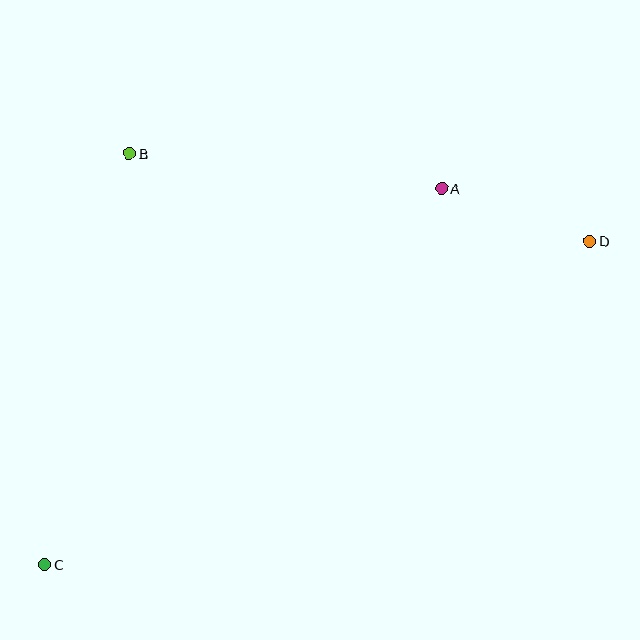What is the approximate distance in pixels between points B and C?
The distance between B and C is approximately 420 pixels.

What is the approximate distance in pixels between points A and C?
The distance between A and C is approximately 547 pixels.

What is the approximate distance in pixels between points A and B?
The distance between A and B is approximately 314 pixels.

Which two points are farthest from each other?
Points C and D are farthest from each other.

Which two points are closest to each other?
Points A and D are closest to each other.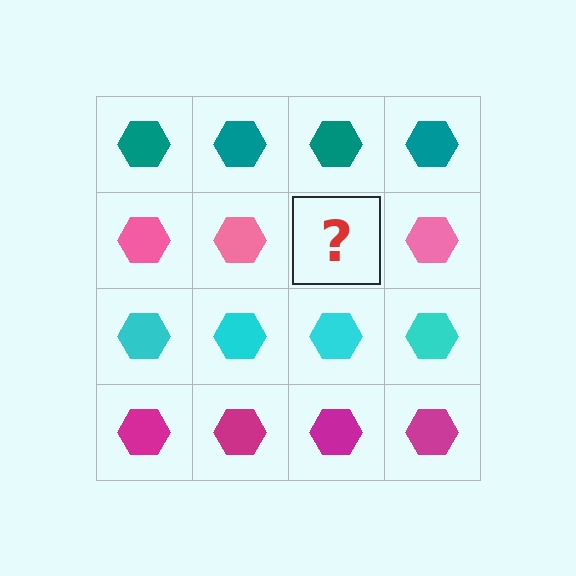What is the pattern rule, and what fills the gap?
The rule is that each row has a consistent color. The gap should be filled with a pink hexagon.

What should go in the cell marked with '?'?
The missing cell should contain a pink hexagon.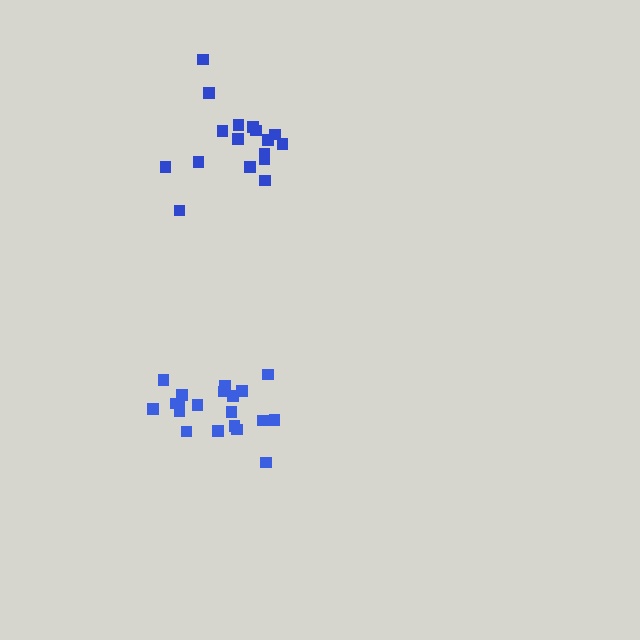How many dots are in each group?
Group 1: 20 dots, Group 2: 17 dots (37 total).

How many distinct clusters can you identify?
There are 2 distinct clusters.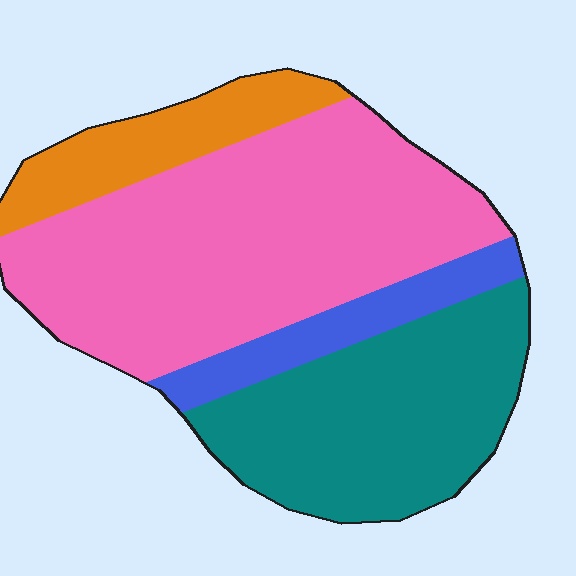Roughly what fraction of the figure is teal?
Teal takes up about one third (1/3) of the figure.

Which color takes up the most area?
Pink, at roughly 50%.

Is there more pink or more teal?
Pink.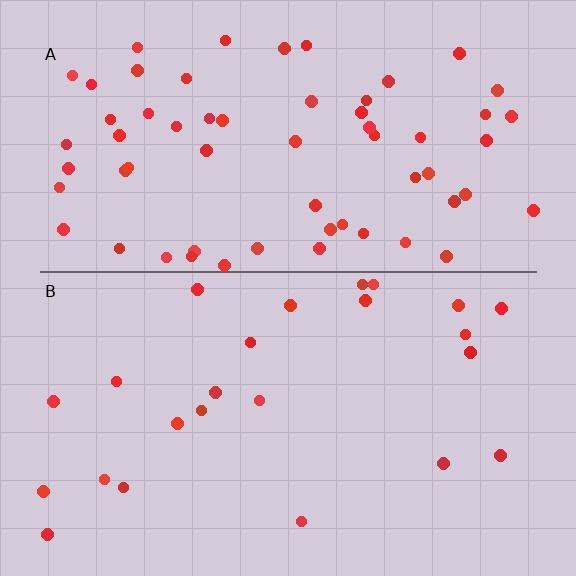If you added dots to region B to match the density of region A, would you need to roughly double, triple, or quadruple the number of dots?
Approximately triple.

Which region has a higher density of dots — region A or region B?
A (the top).